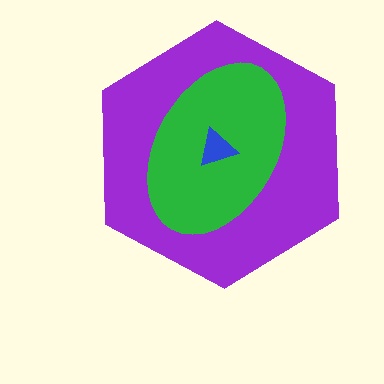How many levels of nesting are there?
3.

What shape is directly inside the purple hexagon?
The green ellipse.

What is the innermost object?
The blue triangle.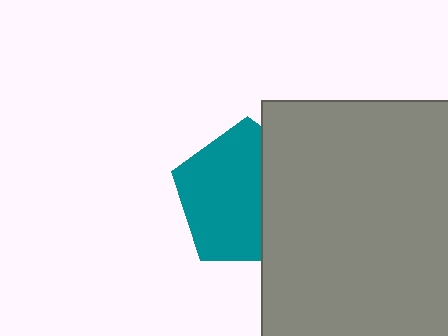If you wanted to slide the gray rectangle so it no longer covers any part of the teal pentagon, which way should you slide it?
Slide it right — that is the most direct way to separate the two shapes.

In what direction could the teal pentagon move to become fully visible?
The teal pentagon could move left. That would shift it out from behind the gray rectangle entirely.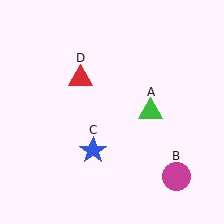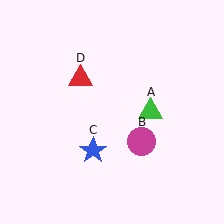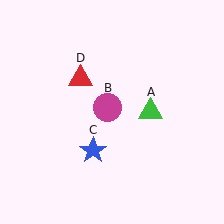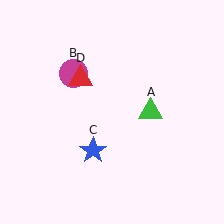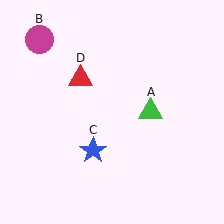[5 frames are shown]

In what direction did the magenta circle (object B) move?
The magenta circle (object B) moved up and to the left.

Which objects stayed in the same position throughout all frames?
Green triangle (object A) and blue star (object C) and red triangle (object D) remained stationary.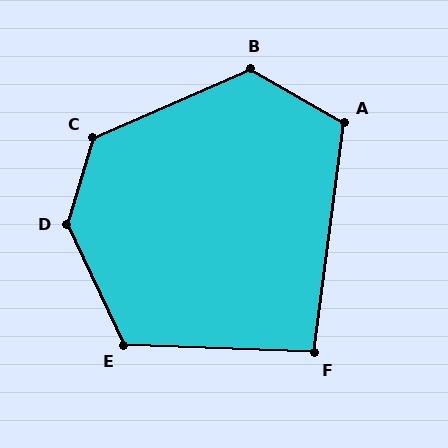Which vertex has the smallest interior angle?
F, at approximately 95 degrees.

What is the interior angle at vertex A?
Approximately 112 degrees (obtuse).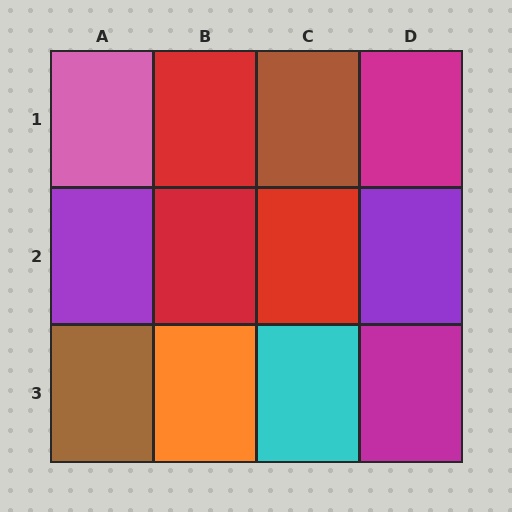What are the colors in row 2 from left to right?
Purple, red, red, purple.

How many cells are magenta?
2 cells are magenta.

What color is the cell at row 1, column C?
Brown.